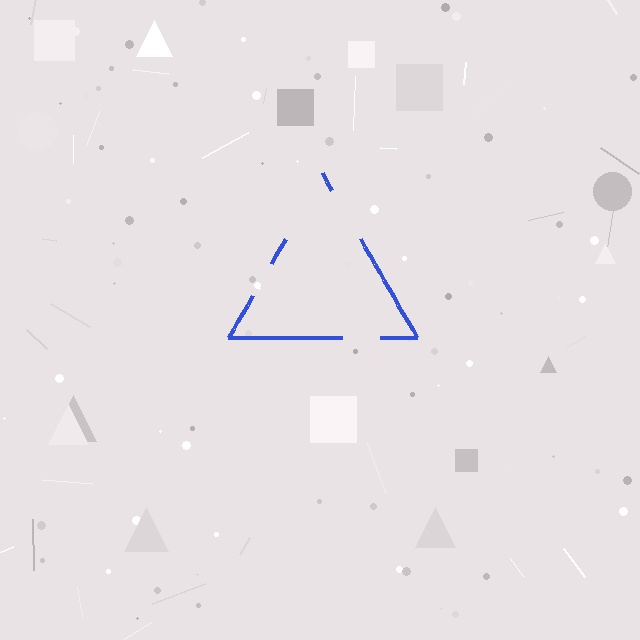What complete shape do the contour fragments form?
The contour fragments form a triangle.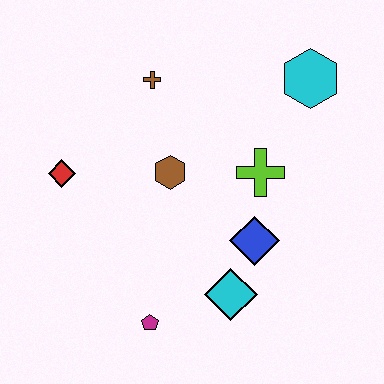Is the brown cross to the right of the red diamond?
Yes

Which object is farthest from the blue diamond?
The red diamond is farthest from the blue diamond.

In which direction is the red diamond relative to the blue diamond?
The red diamond is to the left of the blue diamond.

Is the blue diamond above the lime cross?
No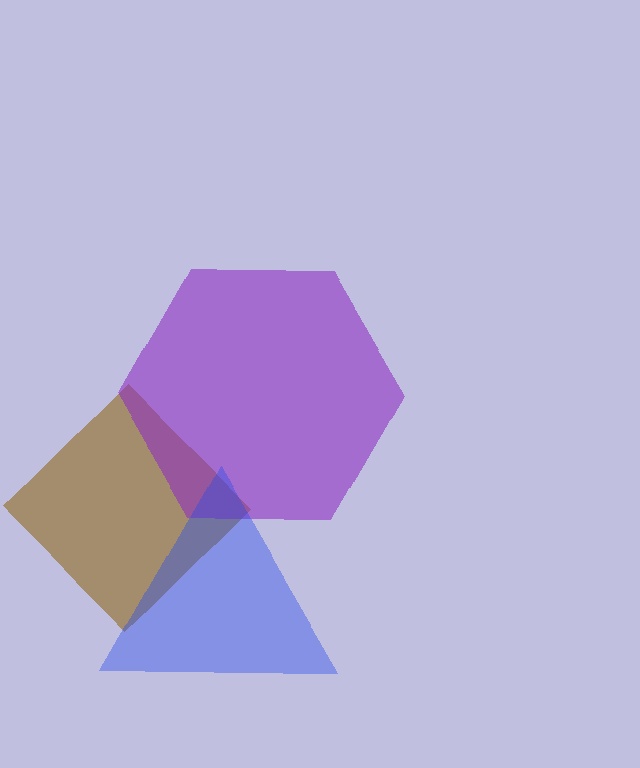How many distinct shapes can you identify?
There are 3 distinct shapes: a brown diamond, a purple hexagon, a blue triangle.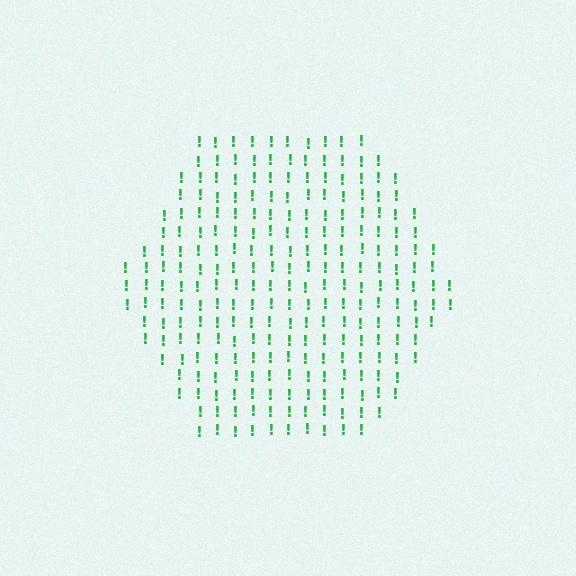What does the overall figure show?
The overall figure shows a hexagon.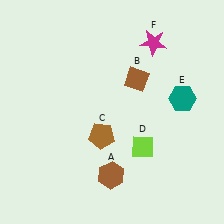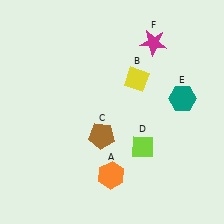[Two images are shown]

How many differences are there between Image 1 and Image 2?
There are 2 differences between the two images.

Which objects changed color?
A changed from brown to orange. B changed from brown to yellow.